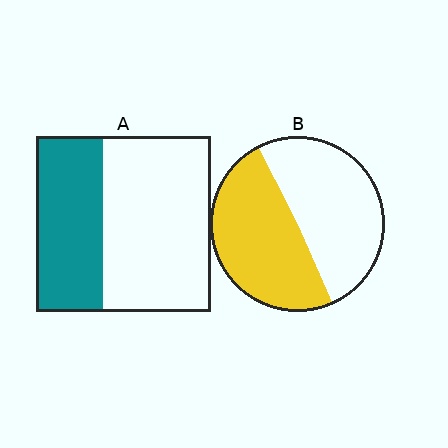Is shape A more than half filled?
No.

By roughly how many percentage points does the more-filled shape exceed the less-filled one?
By roughly 10 percentage points (B over A).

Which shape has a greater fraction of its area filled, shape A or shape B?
Shape B.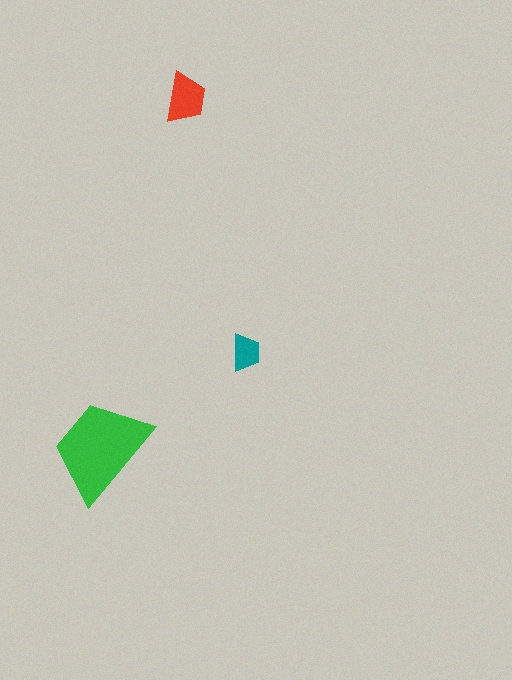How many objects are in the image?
There are 3 objects in the image.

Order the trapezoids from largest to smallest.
the green one, the red one, the teal one.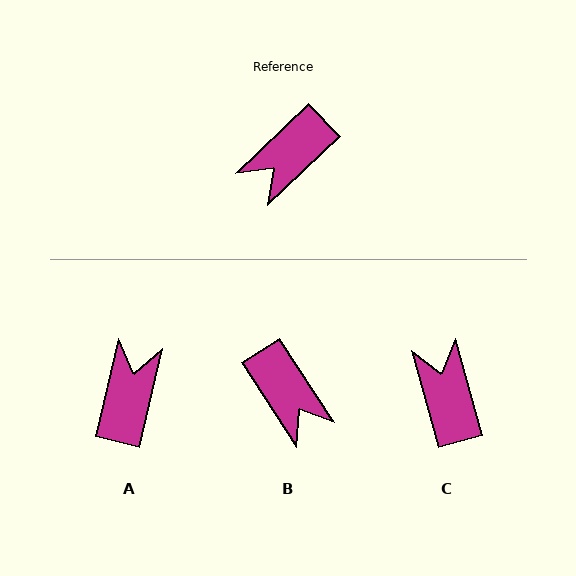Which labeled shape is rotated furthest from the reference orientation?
A, about 147 degrees away.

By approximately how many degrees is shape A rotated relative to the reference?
Approximately 147 degrees clockwise.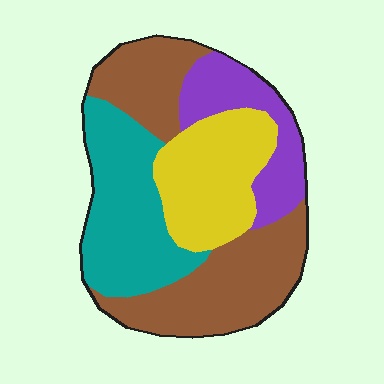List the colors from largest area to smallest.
From largest to smallest: brown, teal, yellow, purple.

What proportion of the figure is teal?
Teal takes up between a sixth and a third of the figure.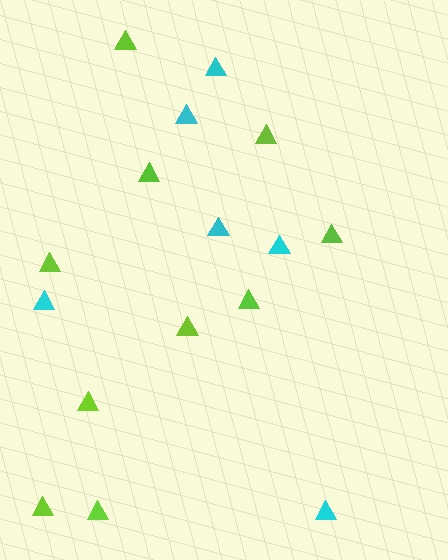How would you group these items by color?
There are 2 groups: one group of lime triangles (10) and one group of cyan triangles (6).